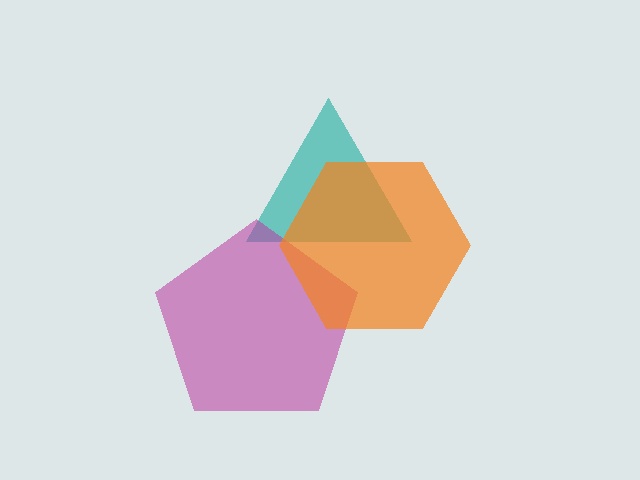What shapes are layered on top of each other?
The layered shapes are: a teal triangle, a magenta pentagon, an orange hexagon.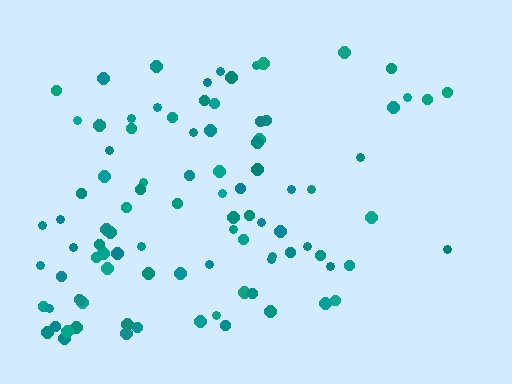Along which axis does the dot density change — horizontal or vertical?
Horizontal.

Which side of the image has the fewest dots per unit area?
The right.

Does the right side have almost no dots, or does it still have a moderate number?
Still a moderate number, just noticeably fewer than the left.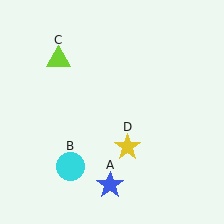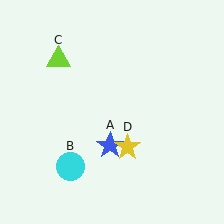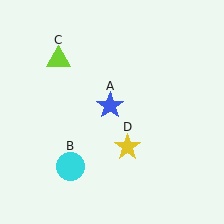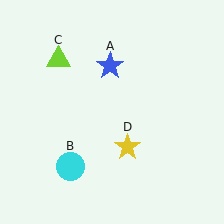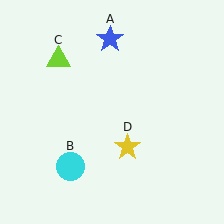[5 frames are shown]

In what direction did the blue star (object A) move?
The blue star (object A) moved up.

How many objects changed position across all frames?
1 object changed position: blue star (object A).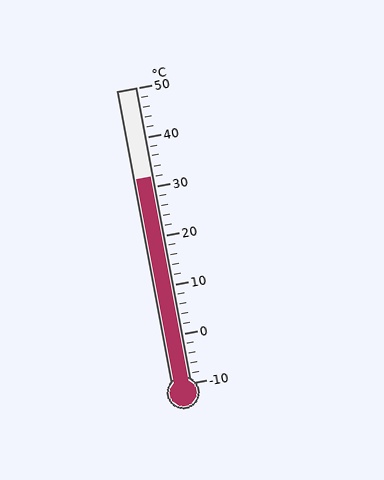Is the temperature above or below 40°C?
The temperature is below 40°C.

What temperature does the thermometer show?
The thermometer shows approximately 32°C.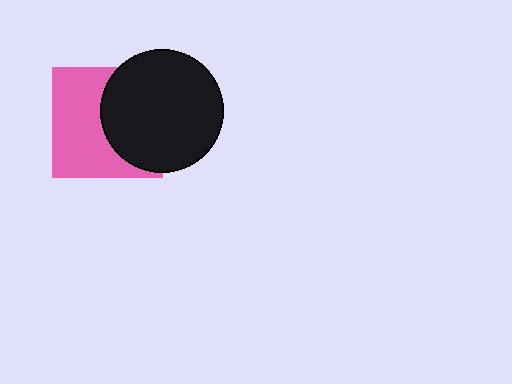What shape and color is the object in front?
The object in front is a black circle.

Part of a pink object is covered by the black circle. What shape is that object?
It is a square.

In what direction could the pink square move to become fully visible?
The pink square could move left. That would shift it out from behind the black circle entirely.